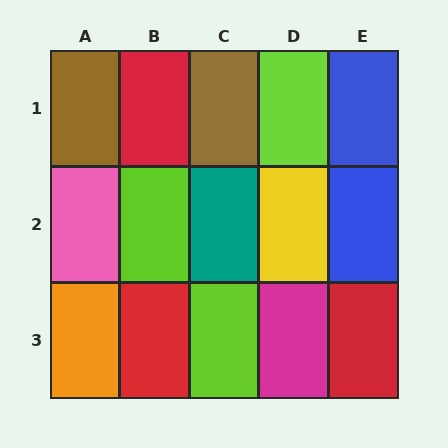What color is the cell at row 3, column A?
Orange.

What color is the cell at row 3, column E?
Red.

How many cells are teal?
1 cell is teal.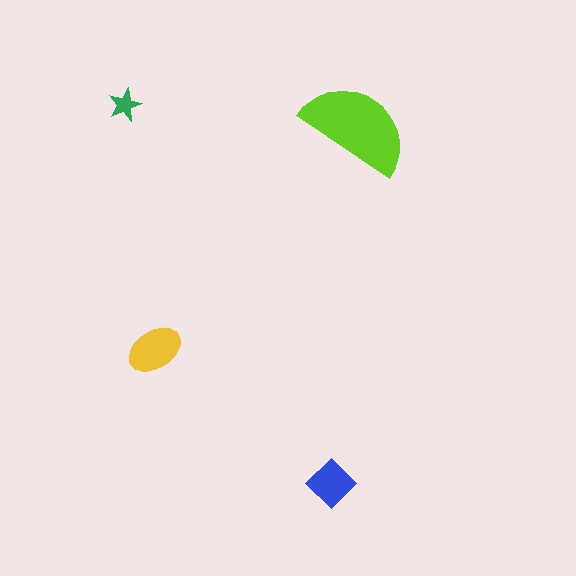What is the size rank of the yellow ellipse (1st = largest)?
2nd.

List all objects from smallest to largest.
The green star, the blue diamond, the yellow ellipse, the lime semicircle.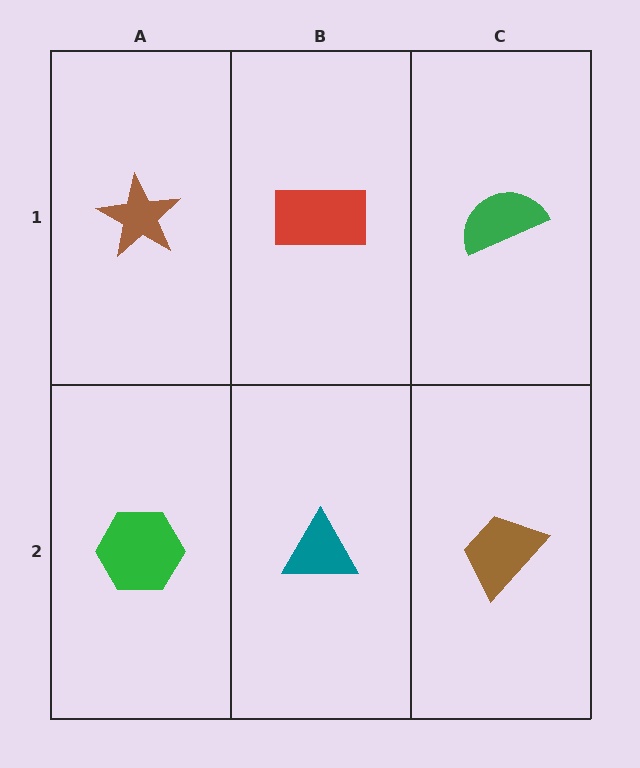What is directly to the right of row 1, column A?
A red rectangle.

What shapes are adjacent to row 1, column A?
A green hexagon (row 2, column A), a red rectangle (row 1, column B).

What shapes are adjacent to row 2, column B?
A red rectangle (row 1, column B), a green hexagon (row 2, column A), a brown trapezoid (row 2, column C).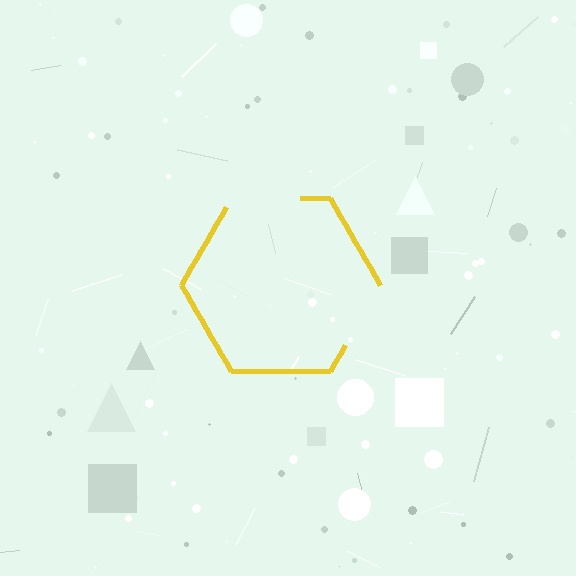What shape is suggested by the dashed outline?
The dashed outline suggests a hexagon.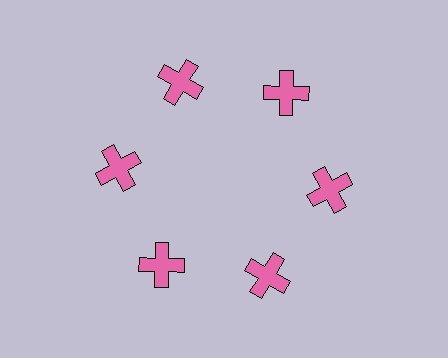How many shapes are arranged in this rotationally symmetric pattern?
There are 6 shapes, arranged in 6 groups of 1.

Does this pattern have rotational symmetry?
Yes, this pattern has 6-fold rotational symmetry. It looks the same after rotating 60 degrees around the center.